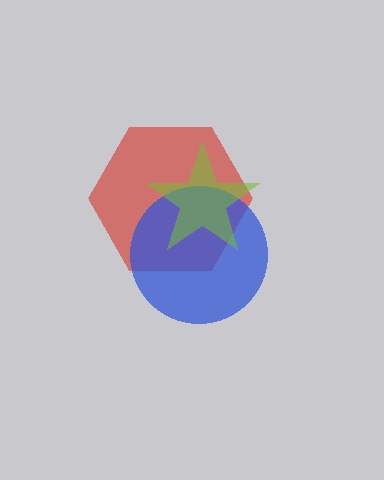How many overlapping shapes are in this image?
There are 3 overlapping shapes in the image.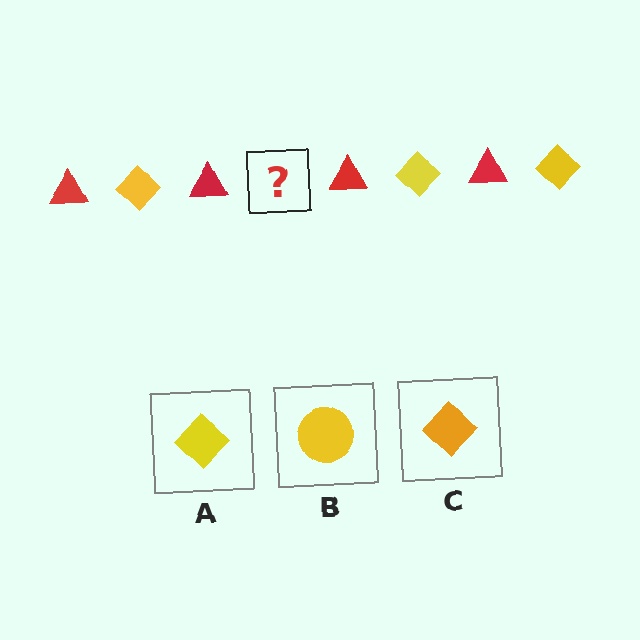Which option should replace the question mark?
Option A.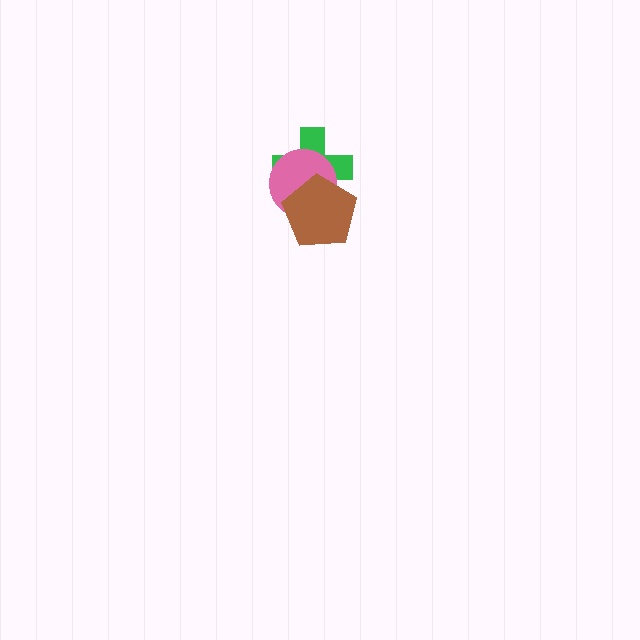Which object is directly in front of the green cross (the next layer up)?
The pink circle is directly in front of the green cross.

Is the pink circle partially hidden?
Yes, it is partially covered by another shape.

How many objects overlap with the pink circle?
2 objects overlap with the pink circle.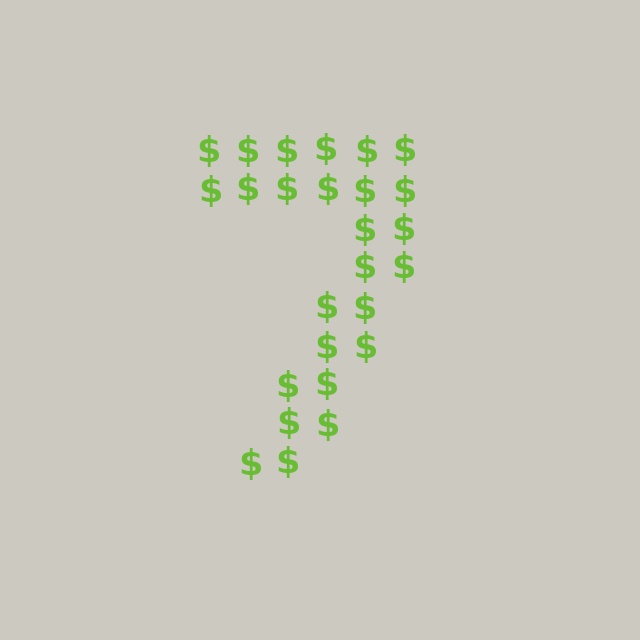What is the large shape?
The large shape is the digit 7.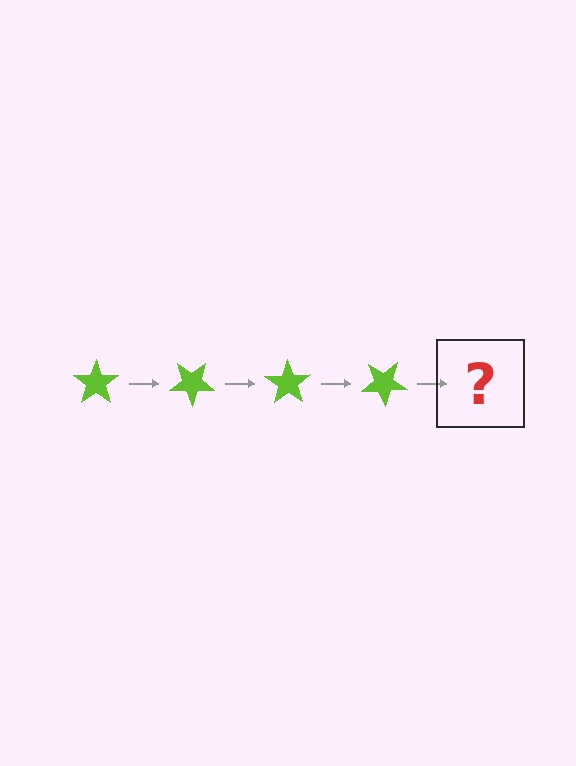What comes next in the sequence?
The next element should be a lime star rotated 140 degrees.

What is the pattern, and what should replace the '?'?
The pattern is that the star rotates 35 degrees each step. The '?' should be a lime star rotated 140 degrees.